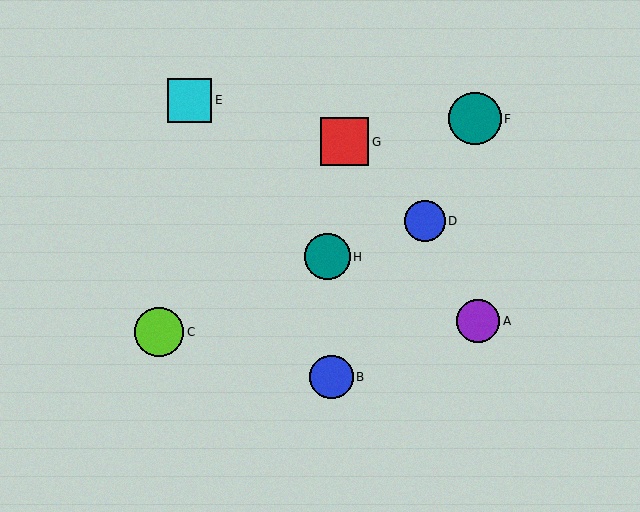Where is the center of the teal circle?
The center of the teal circle is at (475, 119).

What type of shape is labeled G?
Shape G is a red square.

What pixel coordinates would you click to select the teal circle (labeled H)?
Click at (327, 257) to select the teal circle H.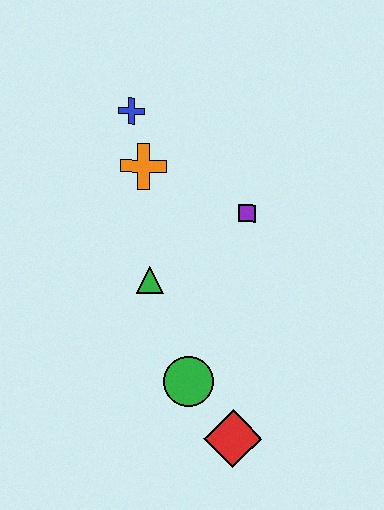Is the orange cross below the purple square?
No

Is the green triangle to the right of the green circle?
No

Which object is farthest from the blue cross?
The red diamond is farthest from the blue cross.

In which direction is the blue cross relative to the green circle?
The blue cross is above the green circle.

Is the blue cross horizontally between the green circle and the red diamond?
No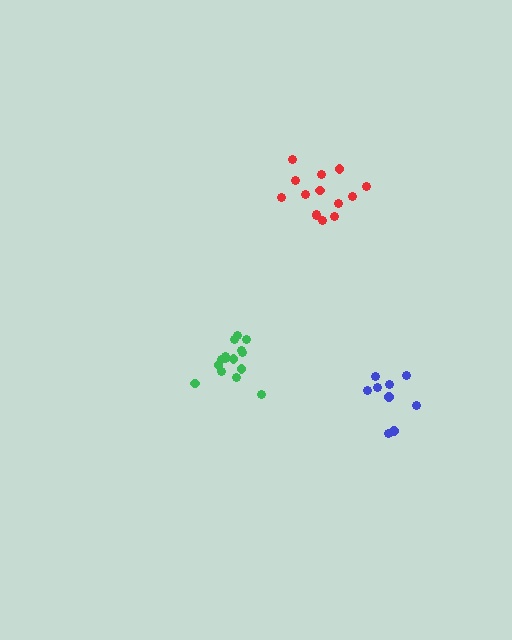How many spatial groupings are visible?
There are 3 spatial groupings.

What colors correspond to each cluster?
The clusters are colored: red, green, blue.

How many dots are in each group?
Group 1: 14 dots, Group 2: 15 dots, Group 3: 9 dots (38 total).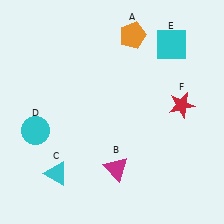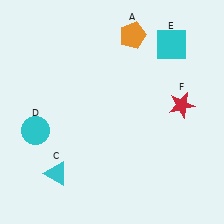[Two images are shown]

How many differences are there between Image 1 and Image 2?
There is 1 difference between the two images.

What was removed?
The magenta triangle (B) was removed in Image 2.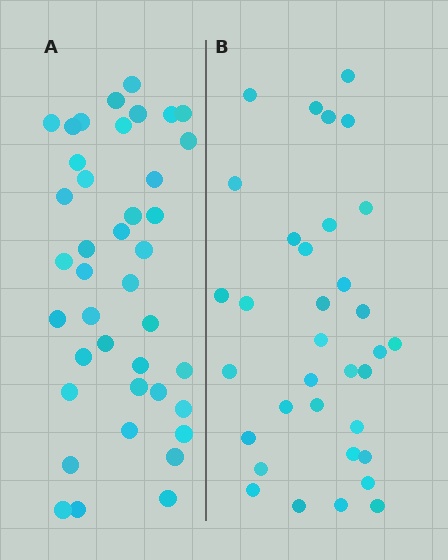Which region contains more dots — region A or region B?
Region A (the left region) has more dots.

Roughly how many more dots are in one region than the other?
Region A has about 6 more dots than region B.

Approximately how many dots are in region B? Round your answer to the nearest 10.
About 30 dots. (The exact count is 34, which rounds to 30.)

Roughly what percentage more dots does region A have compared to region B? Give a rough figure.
About 20% more.